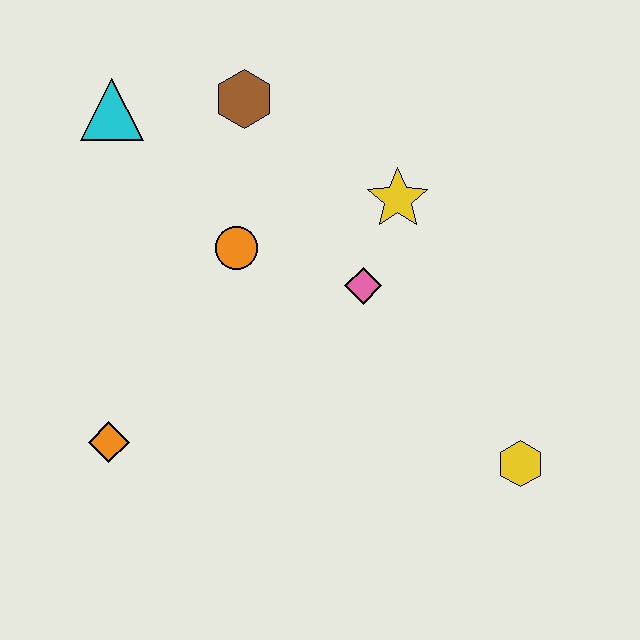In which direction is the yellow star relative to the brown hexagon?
The yellow star is to the right of the brown hexagon.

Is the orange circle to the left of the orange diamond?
No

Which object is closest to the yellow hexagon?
The pink diamond is closest to the yellow hexagon.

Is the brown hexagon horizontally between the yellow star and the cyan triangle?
Yes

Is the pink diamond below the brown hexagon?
Yes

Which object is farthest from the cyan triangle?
The yellow hexagon is farthest from the cyan triangle.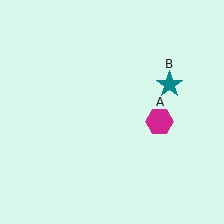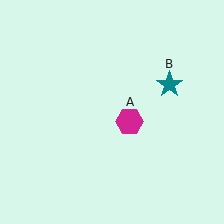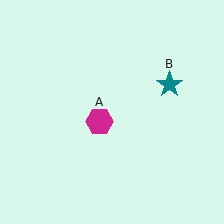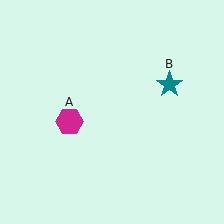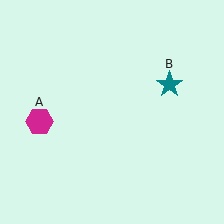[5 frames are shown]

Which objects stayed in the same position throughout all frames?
Teal star (object B) remained stationary.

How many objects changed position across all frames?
1 object changed position: magenta hexagon (object A).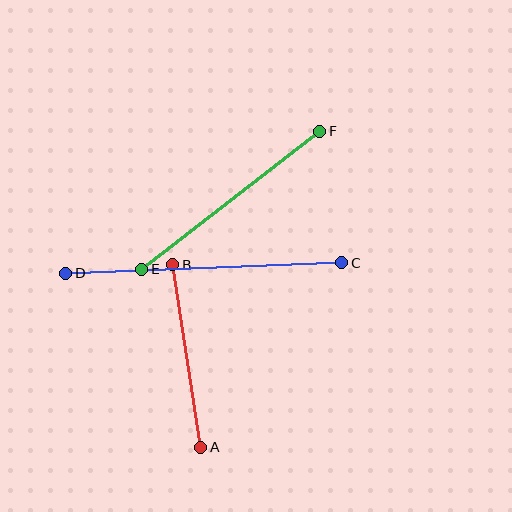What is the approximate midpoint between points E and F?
The midpoint is at approximately (231, 200) pixels.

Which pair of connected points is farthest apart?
Points C and D are farthest apart.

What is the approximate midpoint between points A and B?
The midpoint is at approximately (187, 356) pixels.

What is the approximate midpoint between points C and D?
The midpoint is at approximately (204, 268) pixels.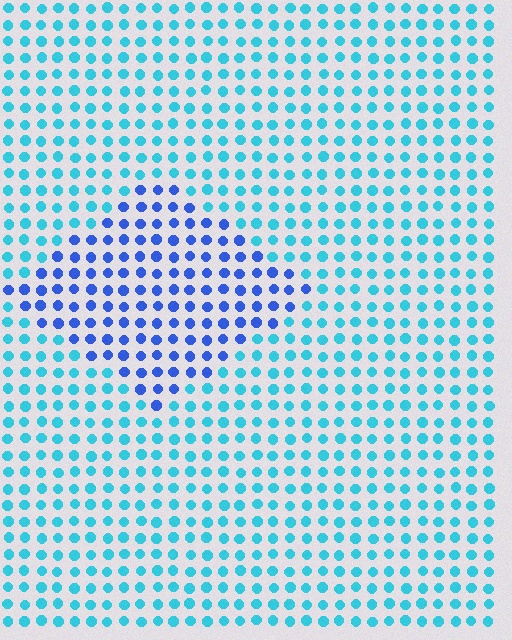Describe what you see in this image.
The image is filled with small cyan elements in a uniform arrangement. A diamond-shaped region is visible where the elements are tinted to a slightly different hue, forming a subtle color boundary.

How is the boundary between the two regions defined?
The boundary is defined purely by a slight shift in hue (about 39 degrees). Spacing, size, and orientation are identical on both sides.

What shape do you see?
I see a diamond.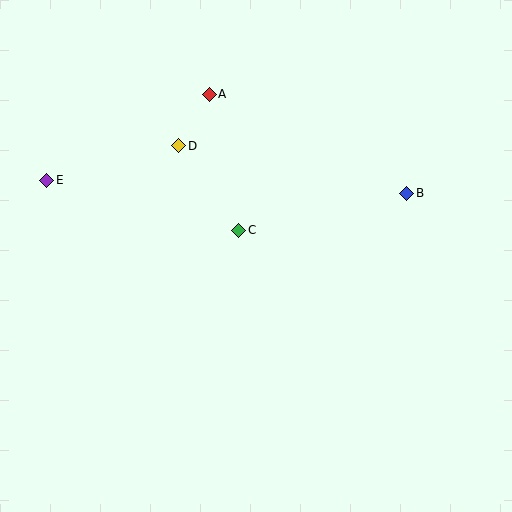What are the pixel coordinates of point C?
Point C is at (239, 230).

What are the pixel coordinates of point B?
Point B is at (407, 193).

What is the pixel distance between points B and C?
The distance between B and C is 172 pixels.